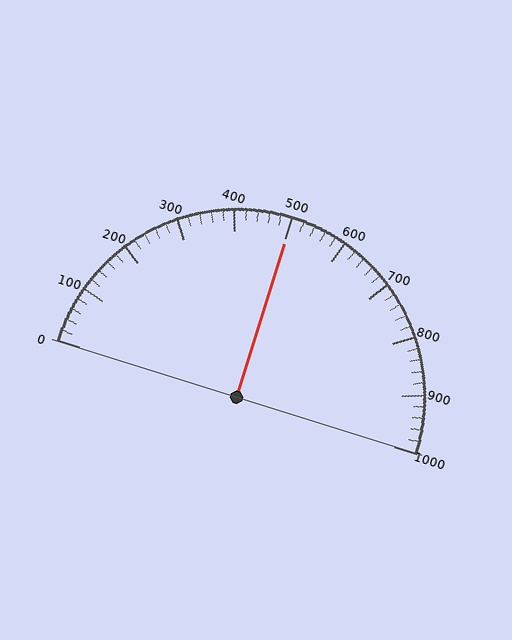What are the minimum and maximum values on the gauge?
The gauge ranges from 0 to 1000.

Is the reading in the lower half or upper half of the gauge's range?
The reading is in the upper half of the range (0 to 1000).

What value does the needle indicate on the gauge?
The needle indicates approximately 500.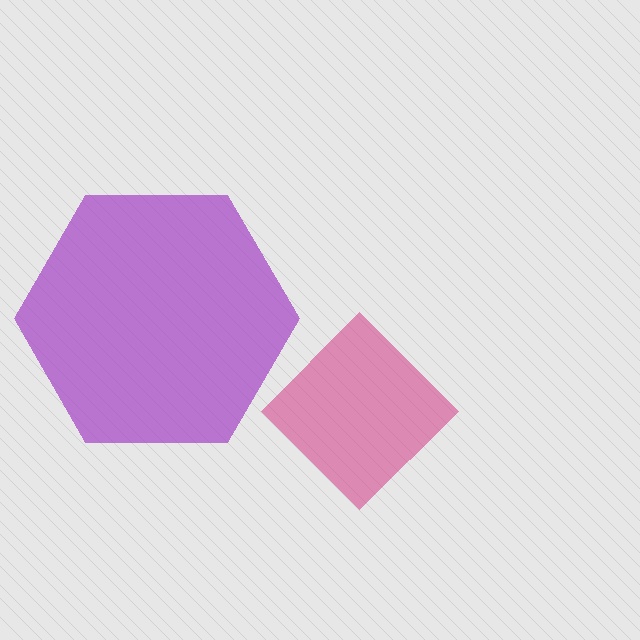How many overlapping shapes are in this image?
There are 2 overlapping shapes in the image.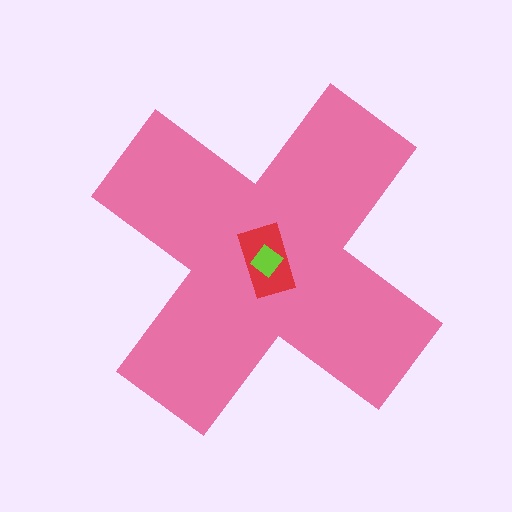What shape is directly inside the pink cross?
The red rectangle.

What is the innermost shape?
The lime diamond.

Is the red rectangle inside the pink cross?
Yes.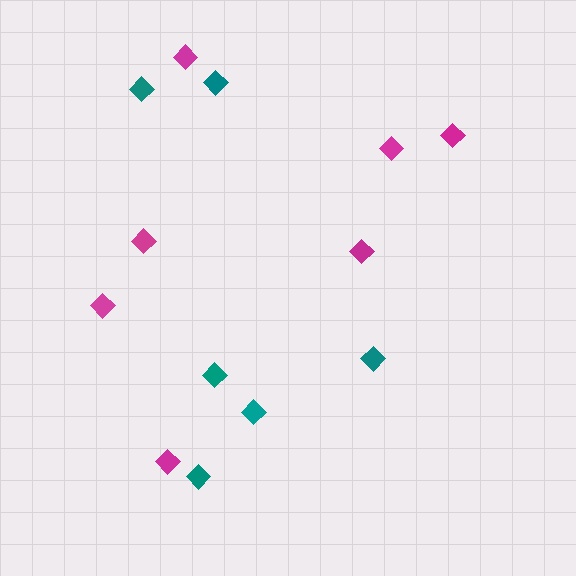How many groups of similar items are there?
There are 2 groups: one group of magenta diamonds (7) and one group of teal diamonds (6).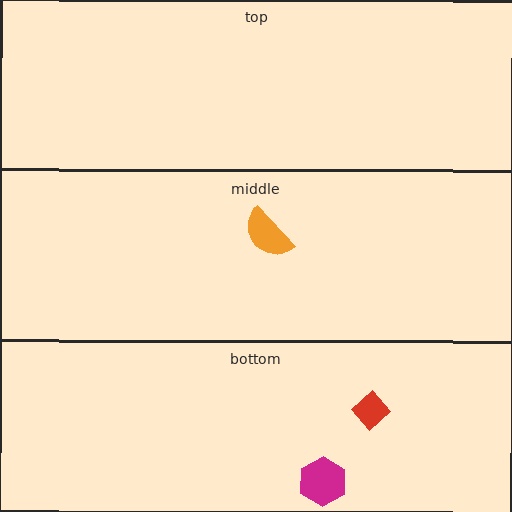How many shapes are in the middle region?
1.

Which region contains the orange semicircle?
The middle region.